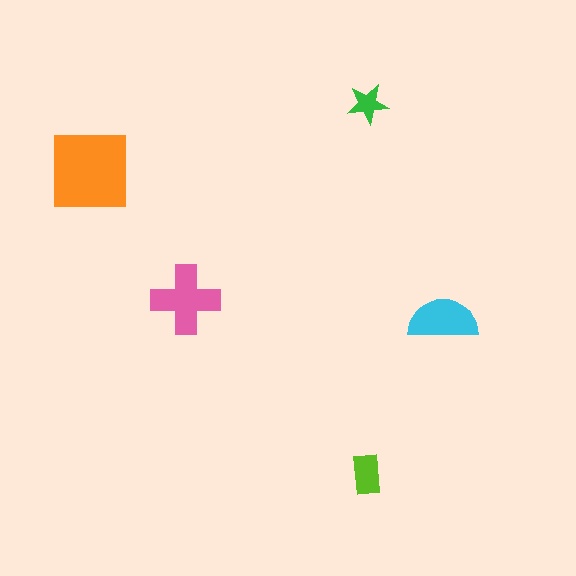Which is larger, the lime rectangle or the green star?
The lime rectangle.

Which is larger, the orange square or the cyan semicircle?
The orange square.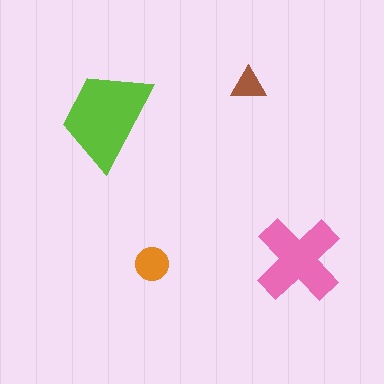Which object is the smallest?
The brown triangle.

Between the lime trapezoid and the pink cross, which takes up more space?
The lime trapezoid.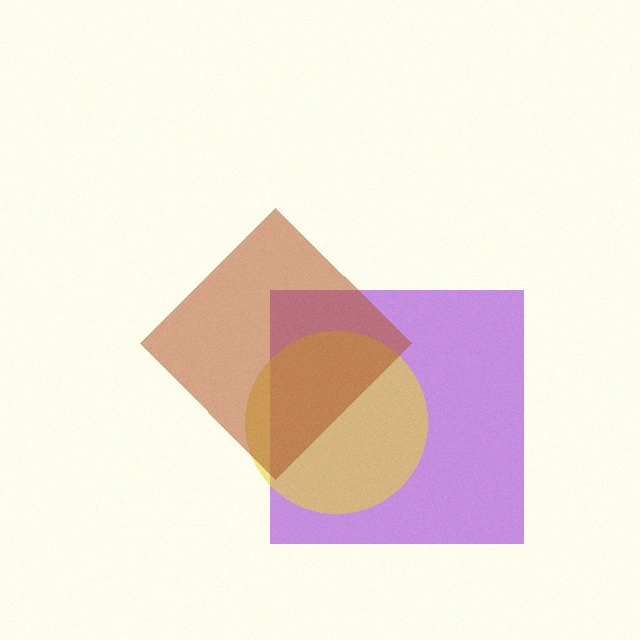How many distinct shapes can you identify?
There are 3 distinct shapes: a purple square, a yellow circle, a brown diamond.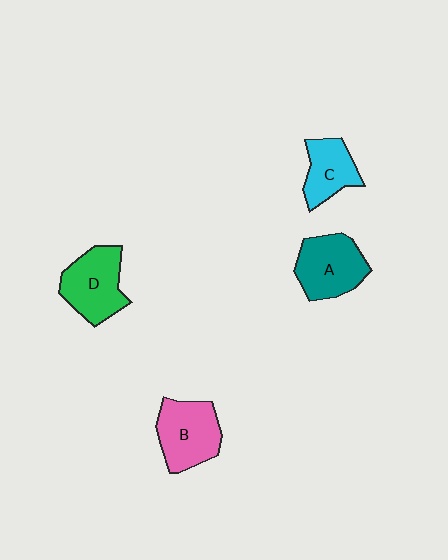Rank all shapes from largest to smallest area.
From largest to smallest: D (green), B (pink), A (teal), C (cyan).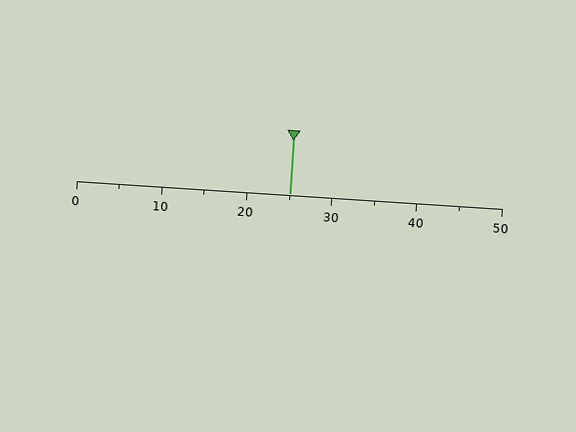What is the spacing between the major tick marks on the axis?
The major ticks are spaced 10 apart.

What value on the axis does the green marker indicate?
The marker indicates approximately 25.